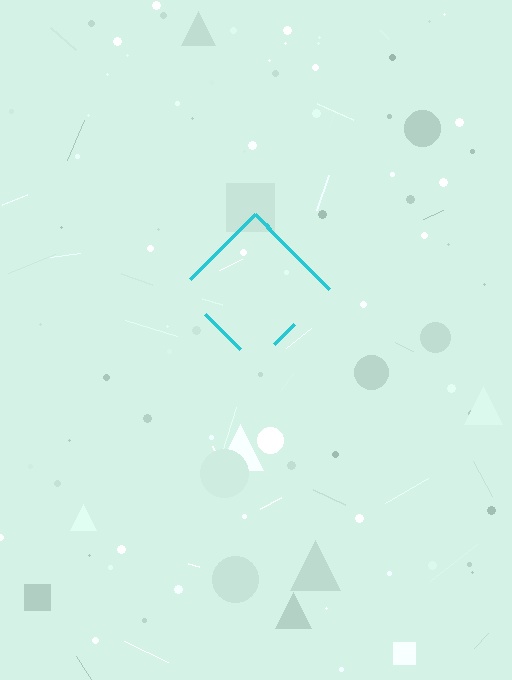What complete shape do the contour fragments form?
The contour fragments form a diamond.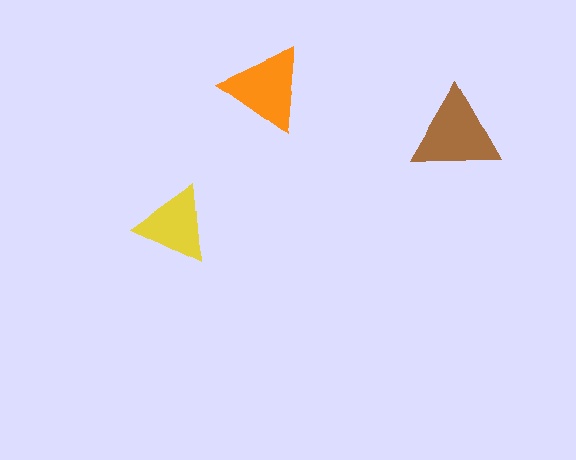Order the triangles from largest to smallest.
the brown one, the orange one, the yellow one.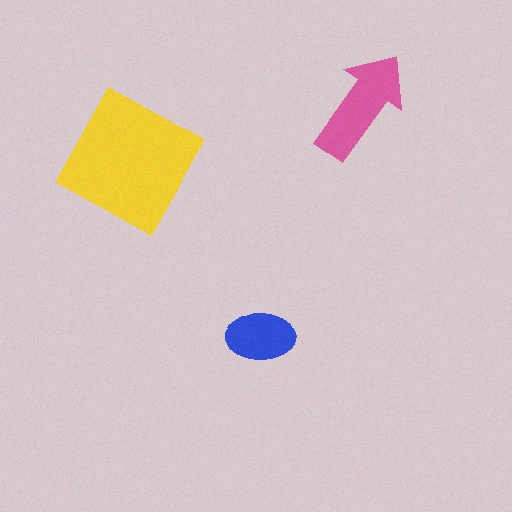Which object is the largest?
The yellow square.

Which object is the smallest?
The blue ellipse.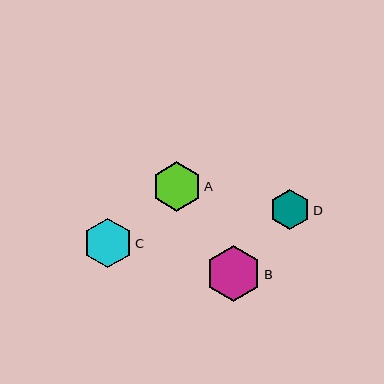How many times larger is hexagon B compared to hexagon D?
Hexagon B is approximately 1.4 times the size of hexagon D.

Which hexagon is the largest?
Hexagon B is the largest with a size of approximately 56 pixels.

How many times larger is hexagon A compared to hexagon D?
Hexagon A is approximately 1.2 times the size of hexagon D.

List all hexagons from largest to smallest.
From largest to smallest: B, C, A, D.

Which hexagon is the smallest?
Hexagon D is the smallest with a size of approximately 40 pixels.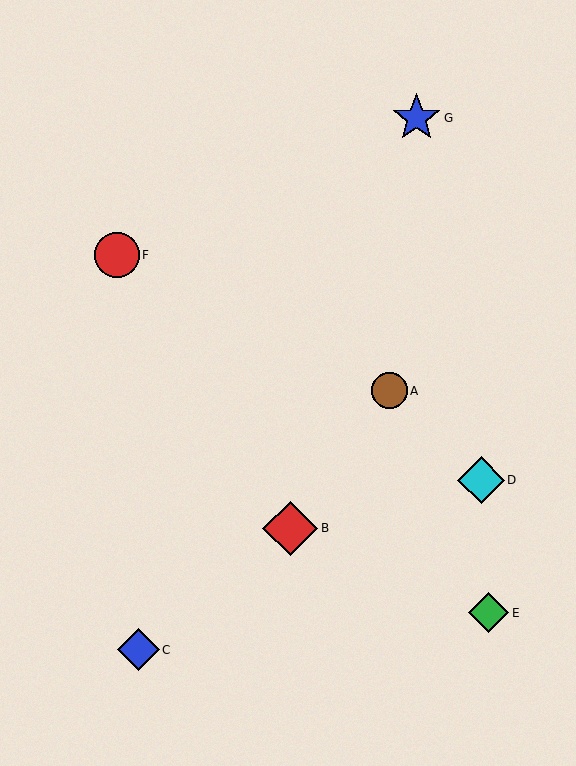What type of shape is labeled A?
Shape A is a brown circle.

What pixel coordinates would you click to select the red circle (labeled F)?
Click at (117, 255) to select the red circle F.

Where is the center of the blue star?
The center of the blue star is at (416, 118).